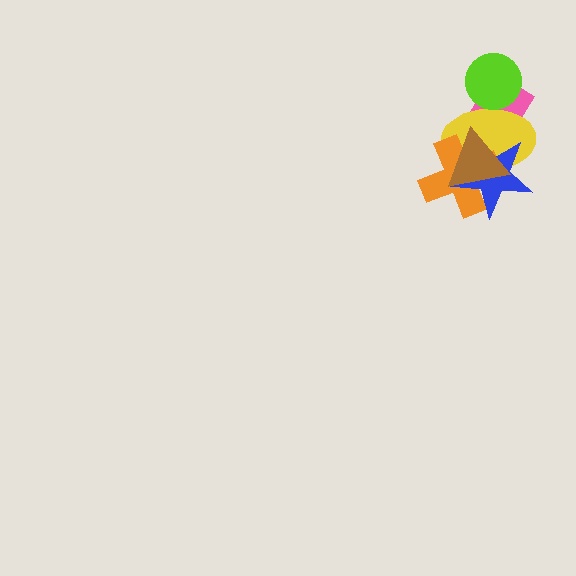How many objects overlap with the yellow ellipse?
5 objects overlap with the yellow ellipse.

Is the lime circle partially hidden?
No, no other shape covers it.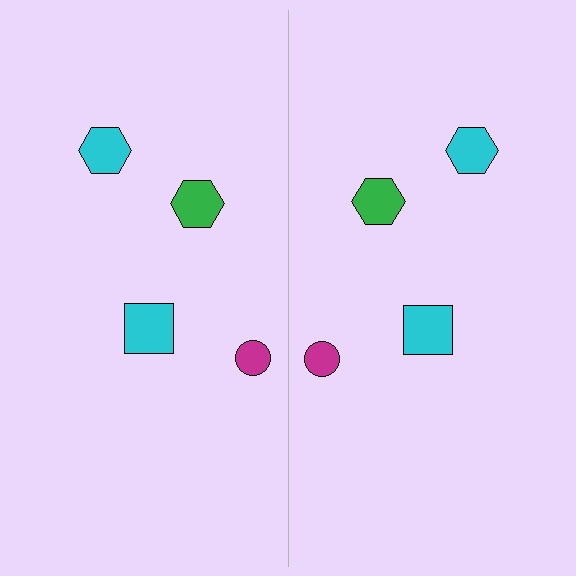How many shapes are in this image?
There are 8 shapes in this image.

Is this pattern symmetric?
Yes, this pattern has bilateral (reflection) symmetry.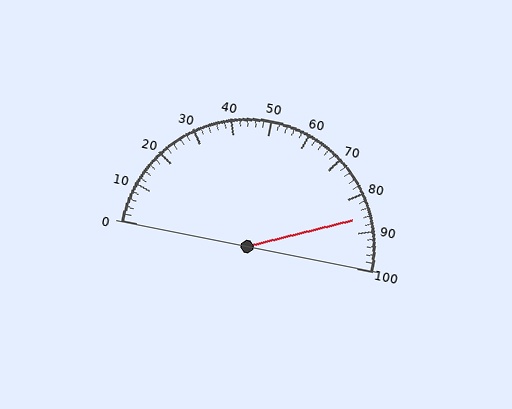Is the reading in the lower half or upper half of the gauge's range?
The reading is in the upper half of the range (0 to 100).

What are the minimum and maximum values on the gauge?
The gauge ranges from 0 to 100.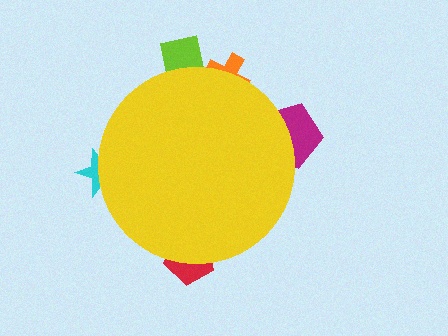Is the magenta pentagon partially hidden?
Yes, the magenta pentagon is partially hidden behind the yellow circle.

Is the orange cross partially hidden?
Yes, the orange cross is partially hidden behind the yellow circle.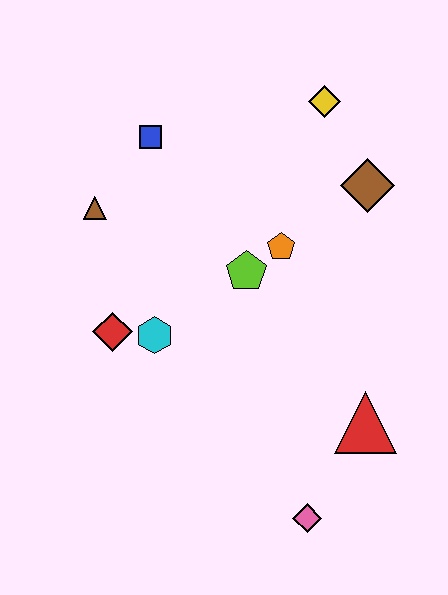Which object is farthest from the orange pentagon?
The pink diamond is farthest from the orange pentagon.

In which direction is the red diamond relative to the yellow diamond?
The red diamond is below the yellow diamond.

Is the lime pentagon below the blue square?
Yes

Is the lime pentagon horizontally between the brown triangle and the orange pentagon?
Yes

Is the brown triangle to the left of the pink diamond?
Yes